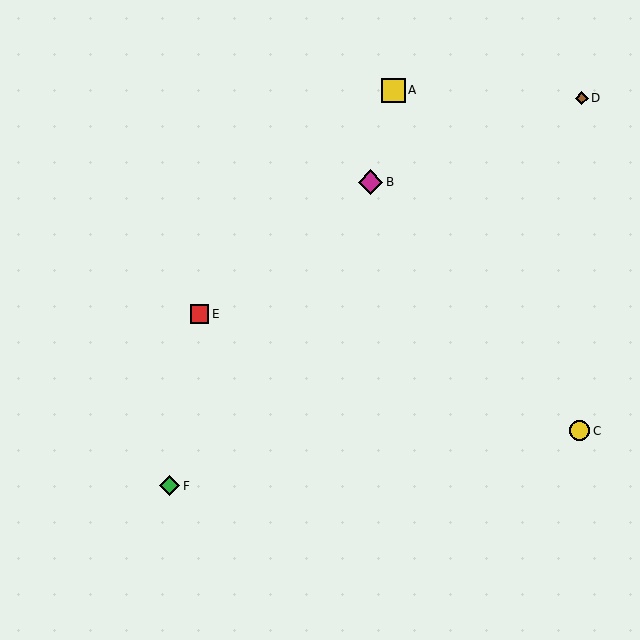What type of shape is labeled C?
Shape C is a yellow circle.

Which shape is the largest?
The magenta diamond (labeled B) is the largest.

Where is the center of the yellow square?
The center of the yellow square is at (393, 90).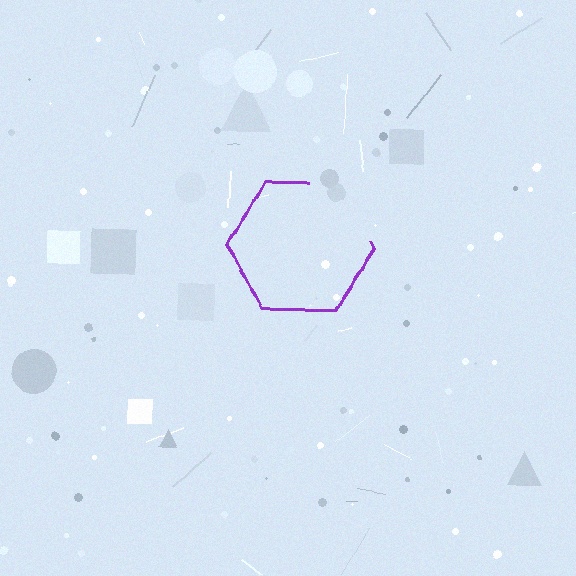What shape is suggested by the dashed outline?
The dashed outline suggests a hexagon.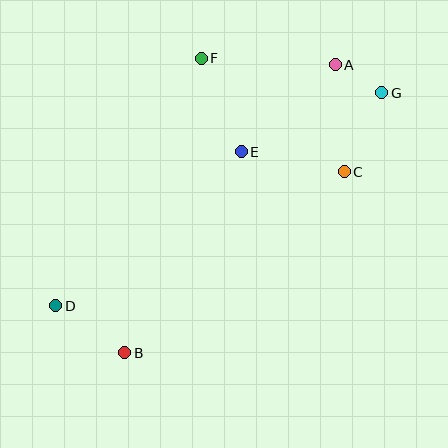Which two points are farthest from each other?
Points D and G are farthest from each other.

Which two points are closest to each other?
Points A and G are closest to each other.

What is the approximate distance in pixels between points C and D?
The distance between C and D is approximately 318 pixels.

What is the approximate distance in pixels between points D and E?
The distance between D and E is approximately 241 pixels.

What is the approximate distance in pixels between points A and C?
The distance between A and C is approximately 107 pixels.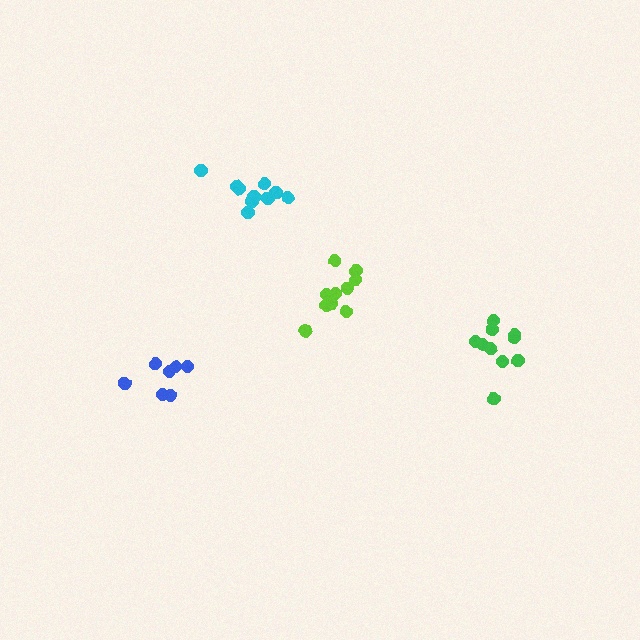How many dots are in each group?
Group 1: 11 dots, Group 2: 10 dots, Group 3: 7 dots, Group 4: 10 dots (38 total).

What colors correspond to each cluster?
The clusters are colored: cyan, lime, blue, green.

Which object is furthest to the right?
The green cluster is rightmost.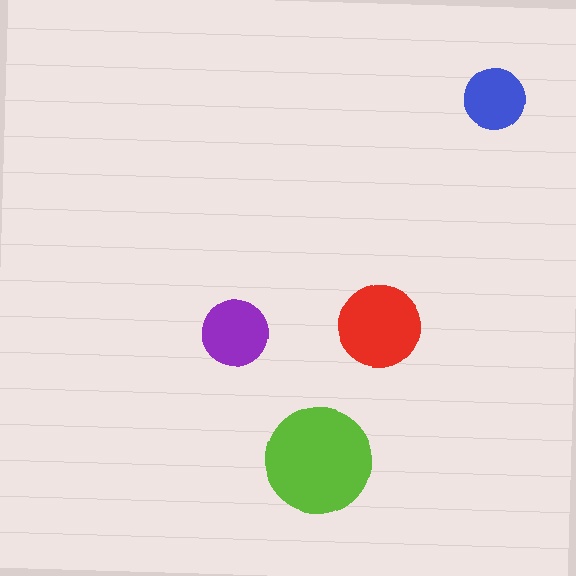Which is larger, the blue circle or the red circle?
The red one.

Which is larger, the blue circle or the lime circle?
The lime one.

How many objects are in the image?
There are 4 objects in the image.